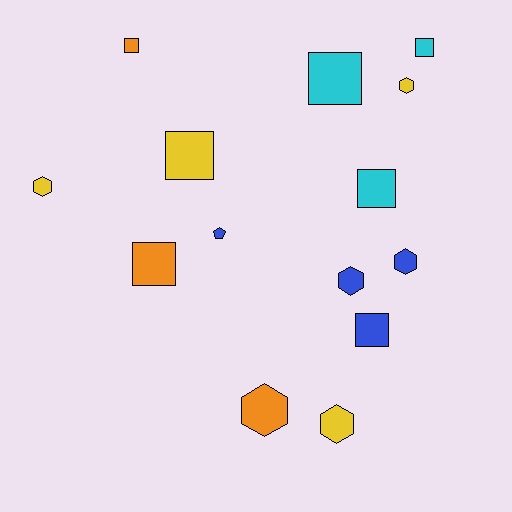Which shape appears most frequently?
Square, with 7 objects.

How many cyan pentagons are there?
There are no cyan pentagons.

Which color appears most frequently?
Yellow, with 4 objects.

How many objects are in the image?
There are 14 objects.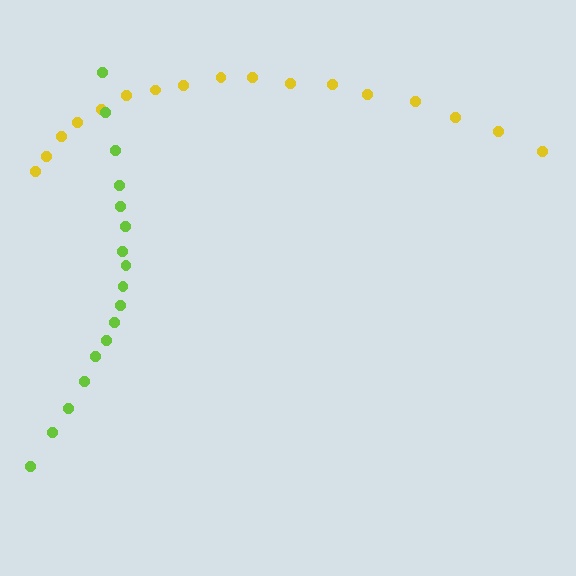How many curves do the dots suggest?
There are 2 distinct paths.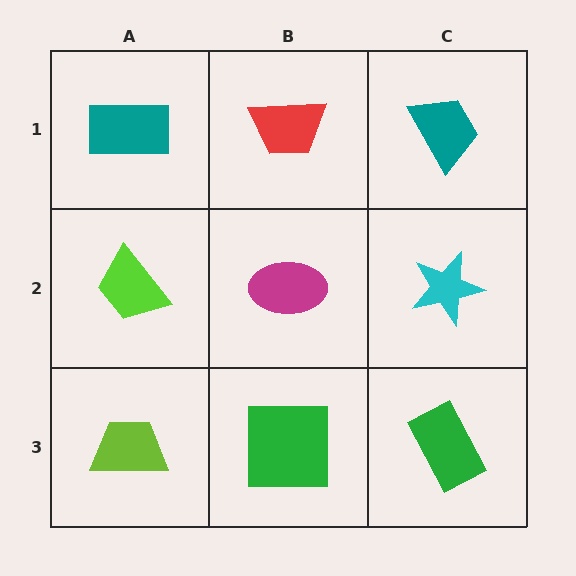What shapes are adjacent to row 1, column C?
A cyan star (row 2, column C), a red trapezoid (row 1, column B).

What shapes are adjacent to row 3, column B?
A magenta ellipse (row 2, column B), a lime trapezoid (row 3, column A), a green rectangle (row 3, column C).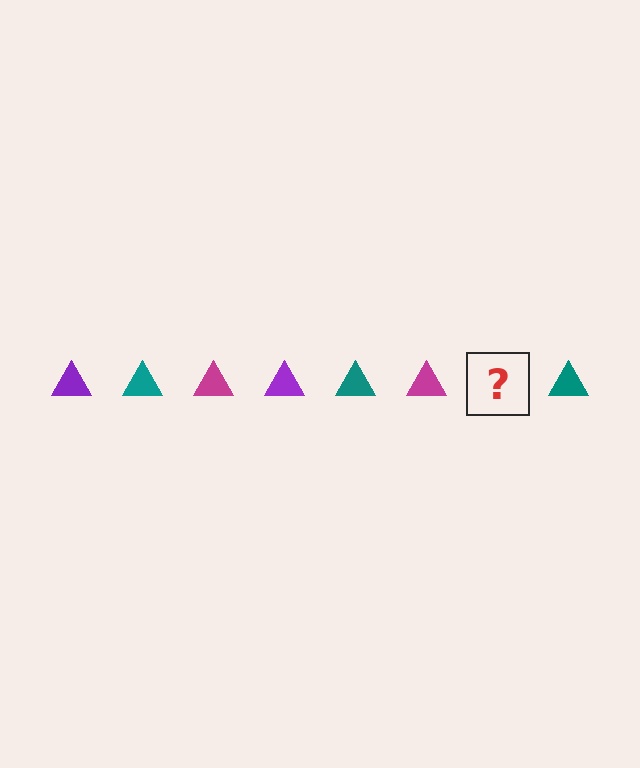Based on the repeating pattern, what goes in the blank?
The blank should be a purple triangle.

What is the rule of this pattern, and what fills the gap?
The rule is that the pattern cycles through purple, teal, magenta triangles. The gap should be filled with a purple triangle.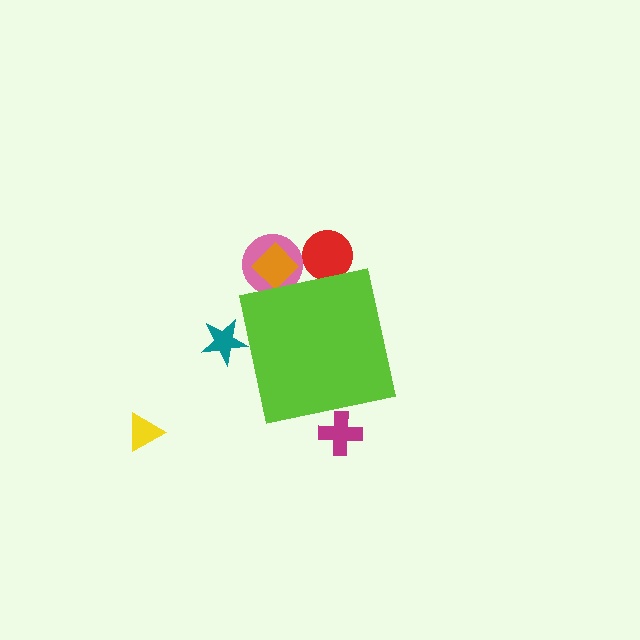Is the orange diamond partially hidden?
Yes, the orange diamond is partially hidden behind the lime square.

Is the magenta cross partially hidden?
Yes, the magenta cross is partially hidden behind the lime square.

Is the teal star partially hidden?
Yes, the teal star is partially hidden behind the lime square.